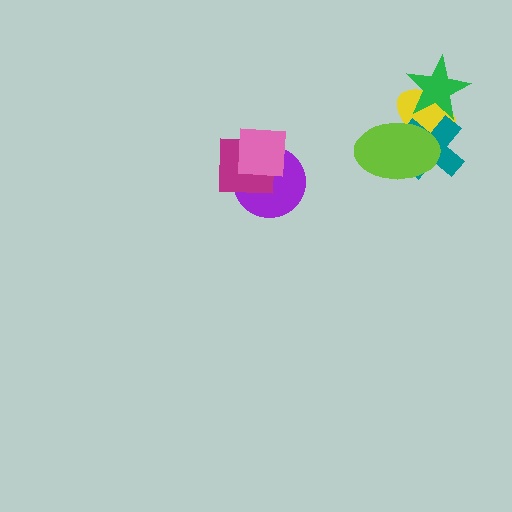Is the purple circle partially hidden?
Yes, it is partially covered by another shape.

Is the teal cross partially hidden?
Yes, it is partially covered by another shape.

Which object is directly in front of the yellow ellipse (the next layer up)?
The teal cross is directly in front of the yellow ellipse.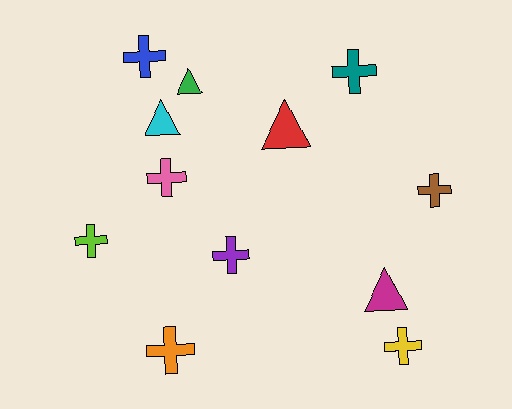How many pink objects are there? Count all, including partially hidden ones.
There is 1 pink object.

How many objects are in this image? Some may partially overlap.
There are 12 objects.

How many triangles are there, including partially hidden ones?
There are 4 triangles.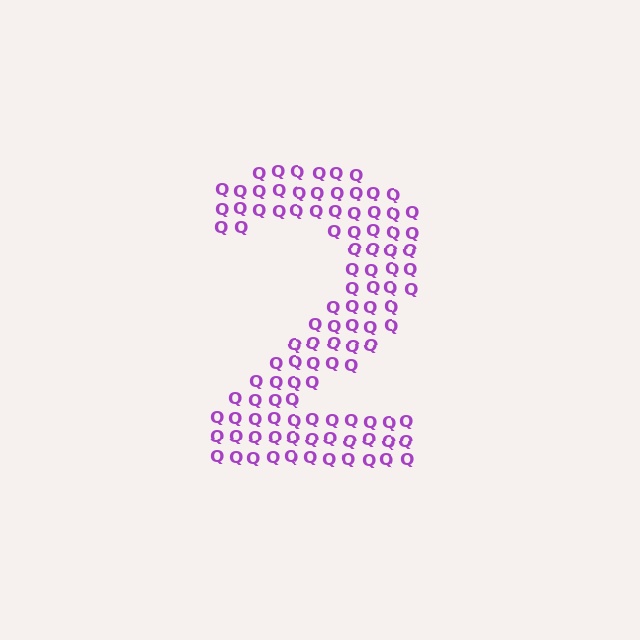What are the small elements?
The small elements are letter Q's.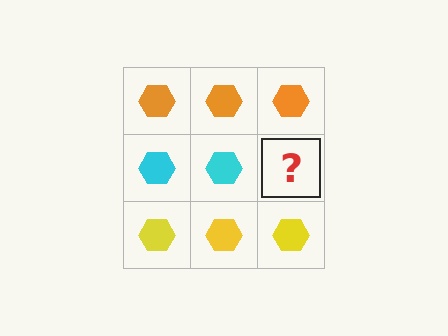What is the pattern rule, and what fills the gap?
The rule is that each row has a consistent color. The gap should be filled with a cyan hexagon.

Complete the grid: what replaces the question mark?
The question mark should be replaced with a cyan hexagon.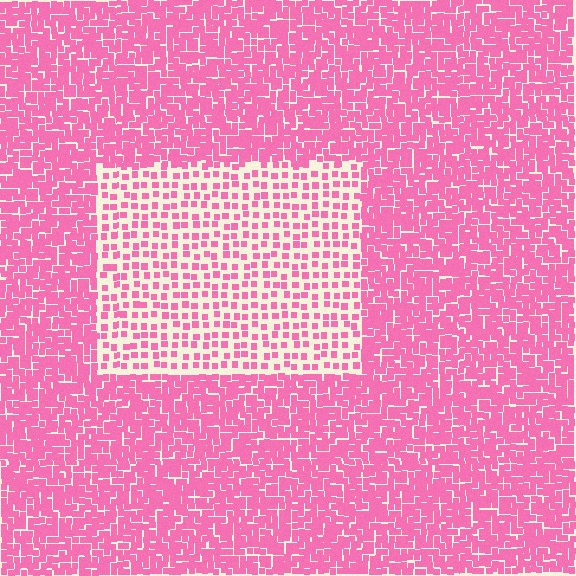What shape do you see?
I see a rectangle.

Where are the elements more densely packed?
The elements are more densely packed outside the rectangle boundary.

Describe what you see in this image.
The image contains small pink elements arranged at two different densities. A rectangle-shaped region is visible where the elements are less densely packed than the surrounding area.